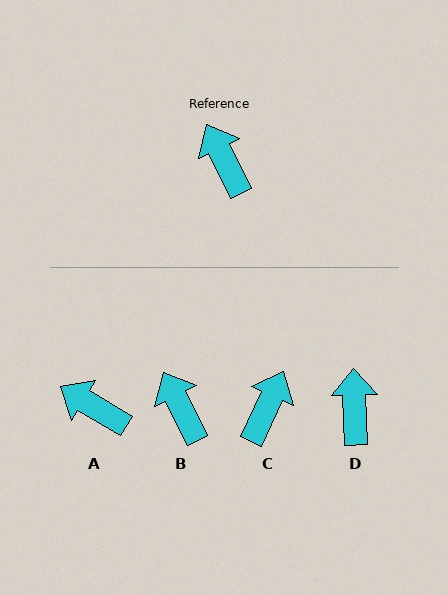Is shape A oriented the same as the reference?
No, it is off by about 33 degrees.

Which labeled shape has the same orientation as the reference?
B.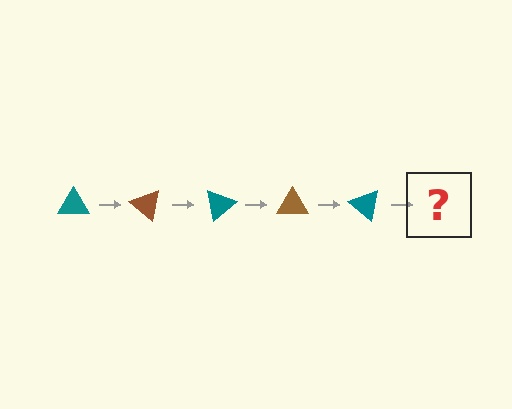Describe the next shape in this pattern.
It should be a brown triangle, rotated 200 degrees from the start.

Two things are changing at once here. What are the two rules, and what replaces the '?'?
The two rules are that it rotates 40 degrees each step and the color cycles through teal and brown. The '?' should be a brown triangle, rotated 200 degrees from the start.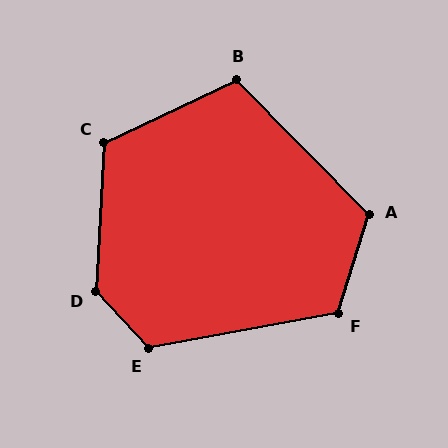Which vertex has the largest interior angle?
D, at approximately 133 degrees.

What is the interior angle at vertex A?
Approximately 119 degrees (obtuse).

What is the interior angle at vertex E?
Approximately 123 degrees (obtuse).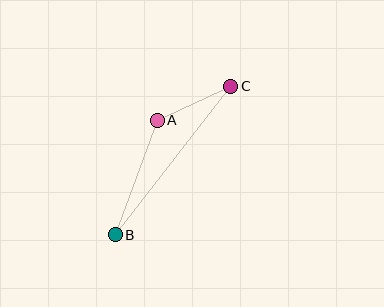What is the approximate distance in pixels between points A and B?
The distance between A and B is approximately 122 pixels.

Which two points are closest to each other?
Points A and C are closest to each other.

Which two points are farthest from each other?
Points B and C are farthest from each other.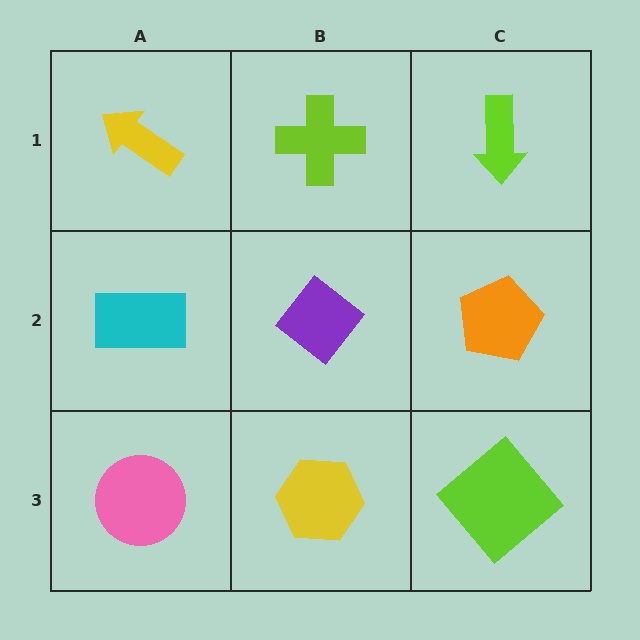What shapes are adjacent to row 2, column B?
A lime cross (row 1, column B), a yellow hexagon (row 3, column B), a cyan rectangle (row 2, column A), an orange pentagon (row 2, column C).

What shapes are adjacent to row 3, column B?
A purple diamond (row 2, column B), a pink circle (row 3, column A), a lime diamond (row 3, column C).